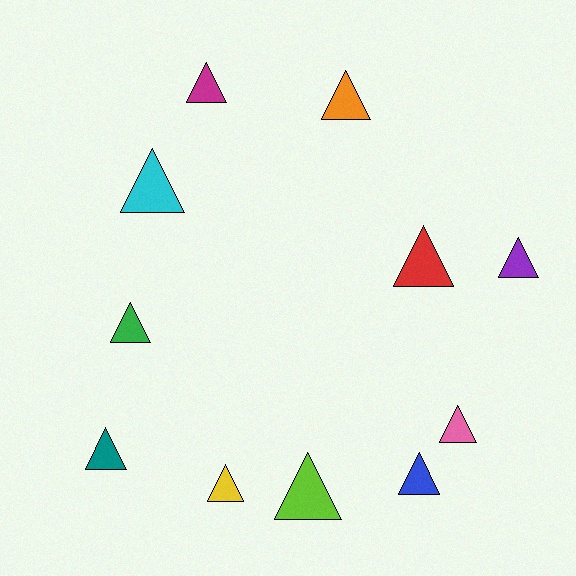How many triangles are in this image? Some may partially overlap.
There are 11 triangles.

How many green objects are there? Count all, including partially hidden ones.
There is 1 green object.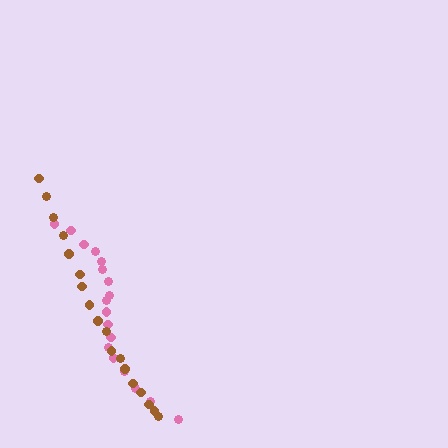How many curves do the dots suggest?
There are 2 distinct paths.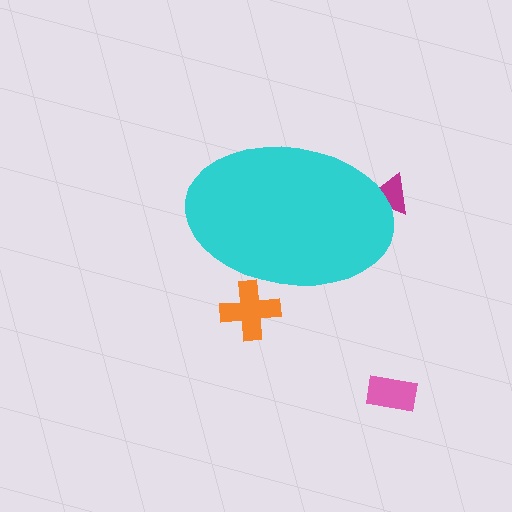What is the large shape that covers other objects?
A cyan ellipse.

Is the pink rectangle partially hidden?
No, the pink rectangle is fully visible.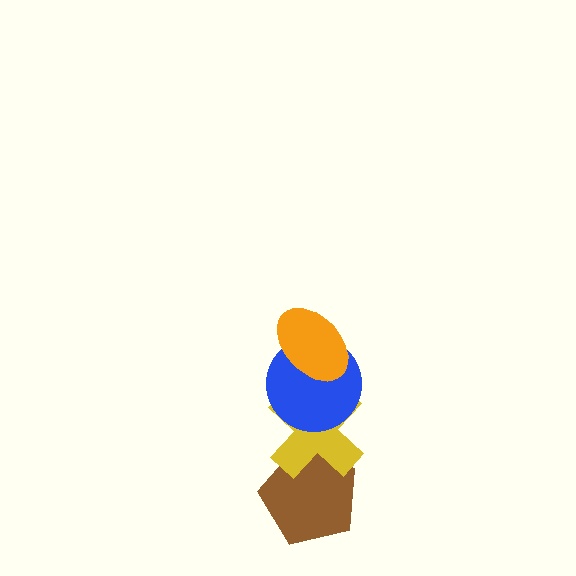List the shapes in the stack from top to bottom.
From top to bottom: the orange ellipse, the blue circle, the yellow cross, the brown pentagon.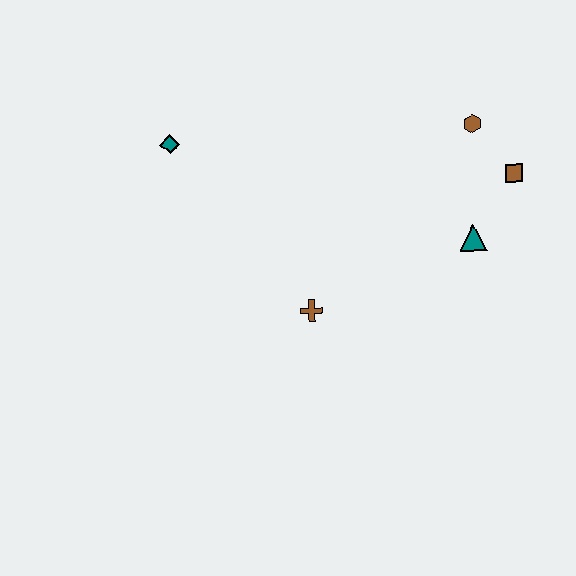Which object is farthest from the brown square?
The teal diamond is farthest from the brown square.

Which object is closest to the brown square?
The brown hexagon is closest to the brown square.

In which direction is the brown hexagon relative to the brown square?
The brown hexagon is above the brown square.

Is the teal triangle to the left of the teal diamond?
No